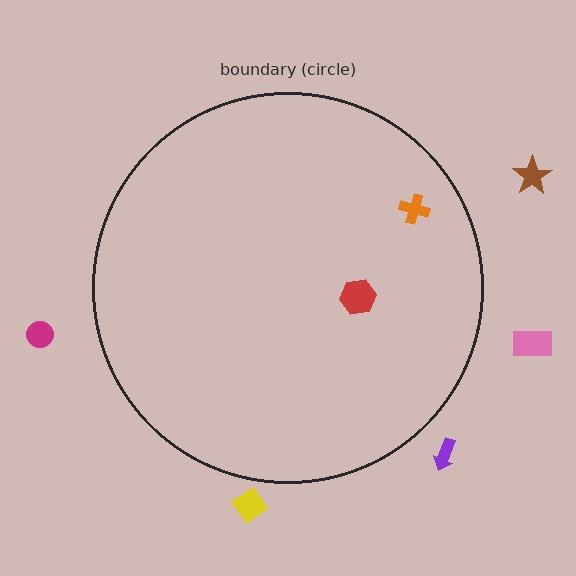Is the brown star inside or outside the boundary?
Outside.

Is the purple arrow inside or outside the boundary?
Outside.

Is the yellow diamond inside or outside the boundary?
Outside.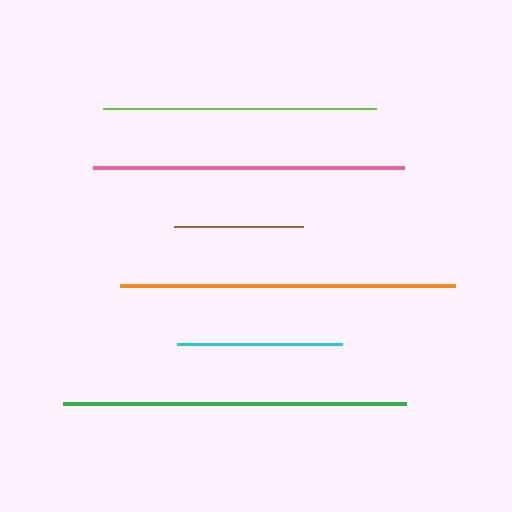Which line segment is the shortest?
The brown line is the shortest at approximately 128 pixels.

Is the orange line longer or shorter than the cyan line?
The orange line is longer than the cyan line.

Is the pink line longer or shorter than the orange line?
The orange line is longer than the pink line.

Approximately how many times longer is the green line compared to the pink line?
The green line is approximately 1.1 times the length of the pink line.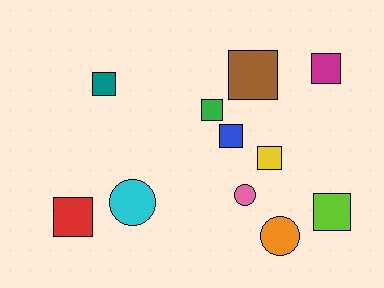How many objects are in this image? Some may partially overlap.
There are 11 objects.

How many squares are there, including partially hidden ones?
There are 8 squares.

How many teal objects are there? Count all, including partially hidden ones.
There is 1 teal object.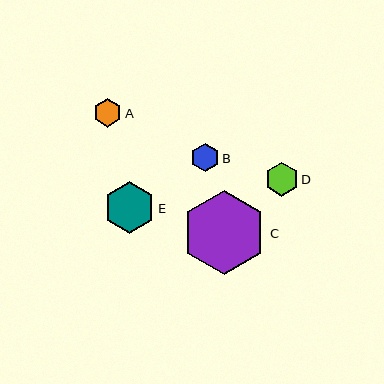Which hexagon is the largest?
Hexagon C is the largest with a size of approximately 85 pixels.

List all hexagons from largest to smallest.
From largest to smallest: C, E, D, B, A.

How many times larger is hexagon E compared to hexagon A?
Hexagon E is approximately 1.8 times the size of hexagon A.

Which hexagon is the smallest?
Hexagon A is the smallest with a size of approximately 29 pixels.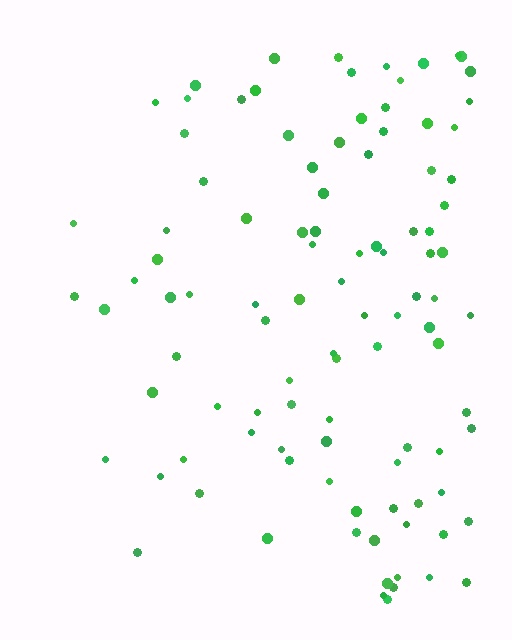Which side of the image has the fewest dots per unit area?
The left.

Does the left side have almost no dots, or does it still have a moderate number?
Still a moderate number, just noticeably fewer than the right.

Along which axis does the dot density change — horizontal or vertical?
Horizontal.